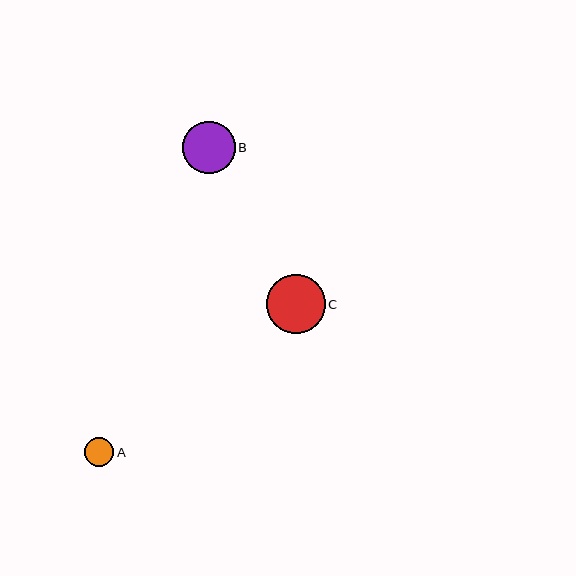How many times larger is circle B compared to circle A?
Circle B is approximately 1.8 times the size of circle A.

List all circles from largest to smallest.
From largest to smallest: C, B, A.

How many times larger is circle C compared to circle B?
Circle C is approximately 1.1 times the size of circle B.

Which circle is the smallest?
Circle A is the smallest with a size of approximately 29 pixels.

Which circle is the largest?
Circle C is the largest with a size of approximately 59 pixels.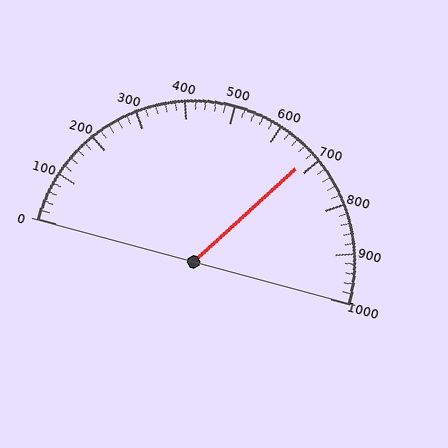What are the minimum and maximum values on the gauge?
The gauge ranges from 0 to 1000.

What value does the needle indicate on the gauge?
The needle indicates approximately 680.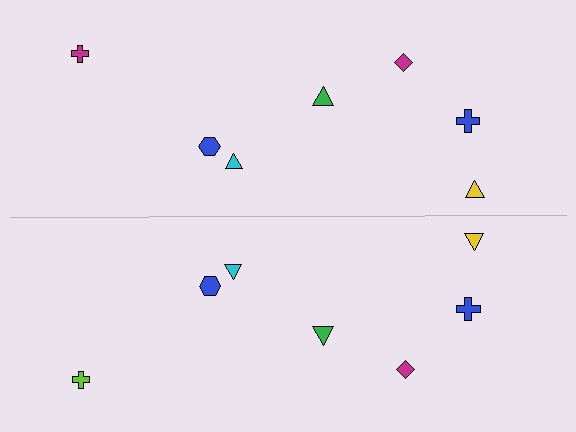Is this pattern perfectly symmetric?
No, the pattern is not perfectly symmetric. The lime cross on the bottom side breaks the symmetry — its mirror counterpart is magenta.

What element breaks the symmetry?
The lime cross on the bottom side breaks the symmetry — its mirror counterpart is magenta.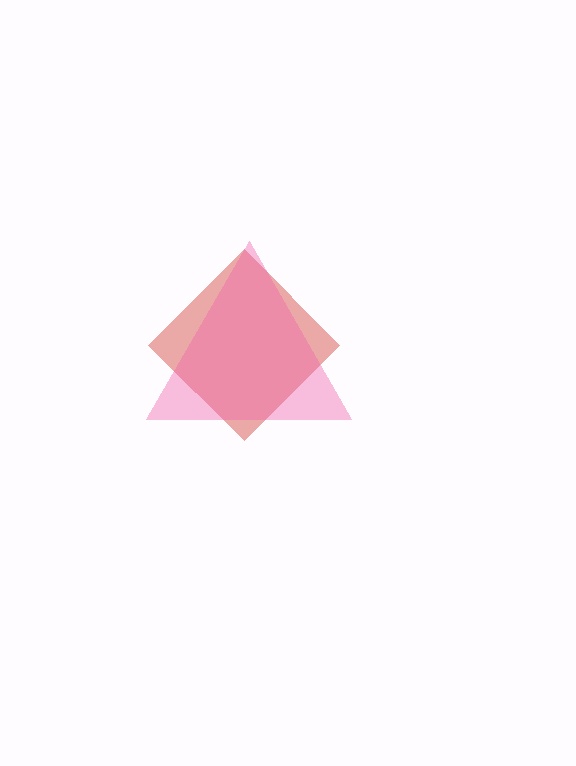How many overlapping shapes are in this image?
There are 2 overlapping shapes in the image.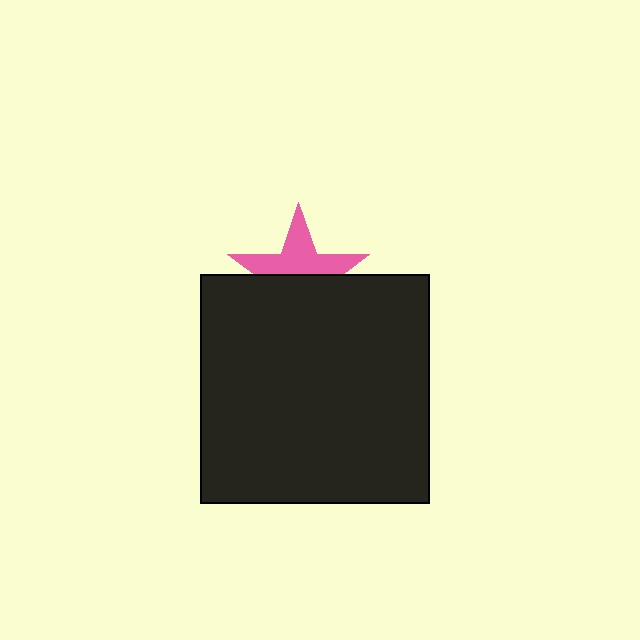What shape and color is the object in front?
The object in front is a black square.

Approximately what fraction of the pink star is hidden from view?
Roughly 51% of the pink star is hidden behind the black square.